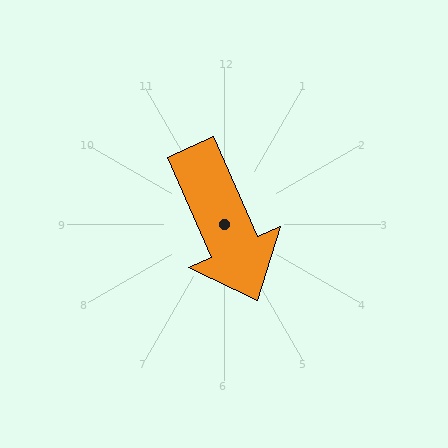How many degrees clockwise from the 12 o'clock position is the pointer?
Approximately 156 degrees.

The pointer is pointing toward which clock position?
Roughly 5 o'clock.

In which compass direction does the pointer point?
Southeast.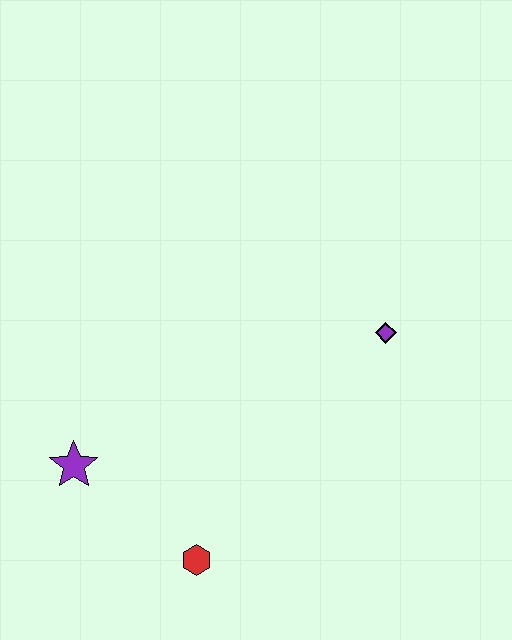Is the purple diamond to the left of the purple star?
No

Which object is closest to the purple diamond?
The red hexagon is closest to the purple diamond.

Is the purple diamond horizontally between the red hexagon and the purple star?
No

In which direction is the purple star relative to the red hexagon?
The purple star is to the left of the red hexagon.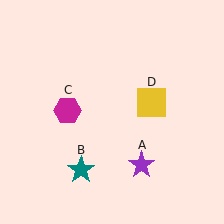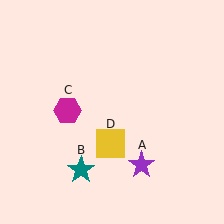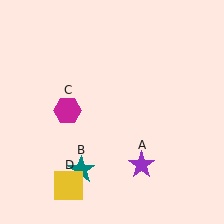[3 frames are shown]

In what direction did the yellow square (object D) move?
The yellow square (object D) moved down and to the left.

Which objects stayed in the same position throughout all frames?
Purple star (object A) and teal star (object B) and magenta hexagon (object C) remained stationary.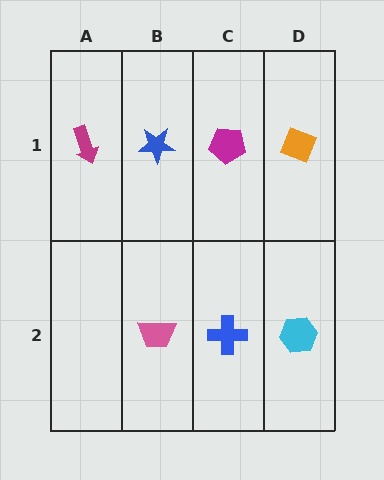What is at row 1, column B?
A blue star.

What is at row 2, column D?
A cyan hexagon.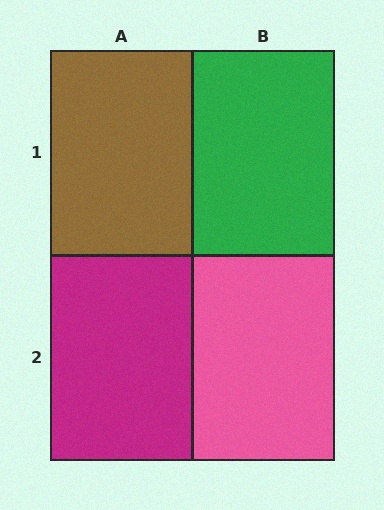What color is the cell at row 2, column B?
Pink.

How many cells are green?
1 cell is green.